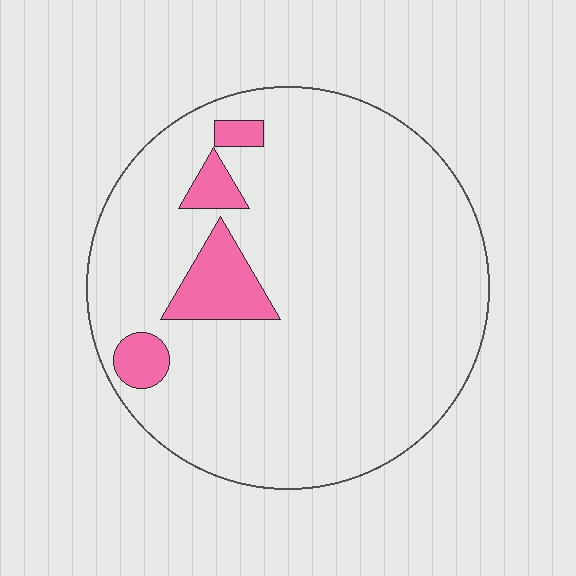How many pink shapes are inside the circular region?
4.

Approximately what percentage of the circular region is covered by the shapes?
Approximately 10%.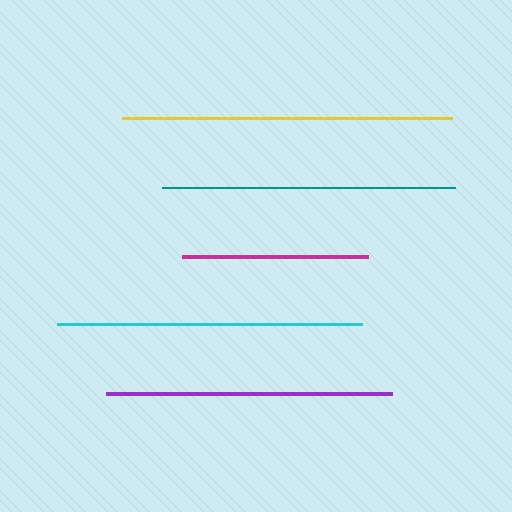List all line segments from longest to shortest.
From longest to shortest: yellow, cyan, teal, purple, magenta.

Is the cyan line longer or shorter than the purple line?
The cyan line is longer than the purple line.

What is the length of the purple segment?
The purple segment is approximately 287 pixels long.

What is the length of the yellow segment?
The yellow segment is approximately 329 pixels long.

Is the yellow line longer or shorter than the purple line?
The yellow line is longer than the purple line.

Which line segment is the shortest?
The magenta line is the shortest at approximately 186 pixels.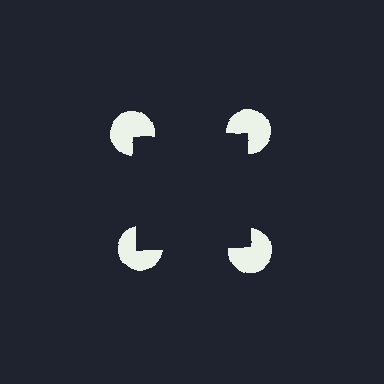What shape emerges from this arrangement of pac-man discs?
An illusory square — its edges are inferred from the aligned wedge cuts in the pac-man discs, not physically drawn.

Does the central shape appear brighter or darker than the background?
It typically appears slightly darker than the background, even though no actual brightness change is drawn.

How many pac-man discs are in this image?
There are 4 — one at each vertex of the illusory square.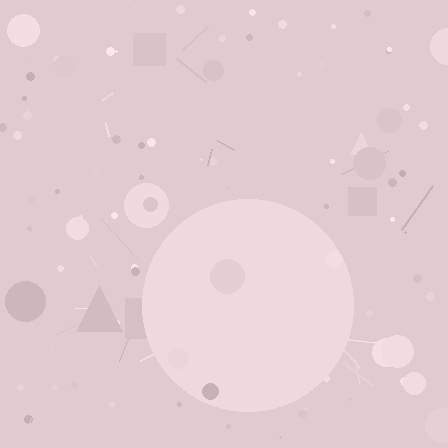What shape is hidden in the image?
A circle is hidden in the image.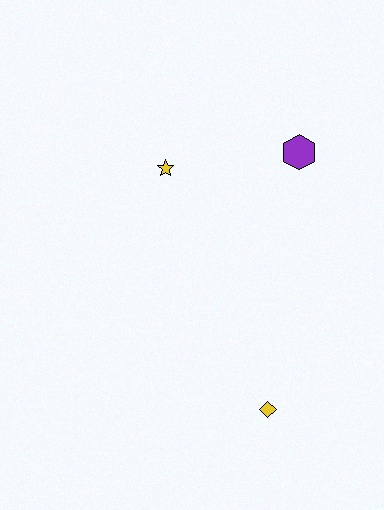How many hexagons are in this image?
There is 1 hexagon.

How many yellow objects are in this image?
There are 2 yellow objects.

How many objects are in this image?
There are 3 objects.